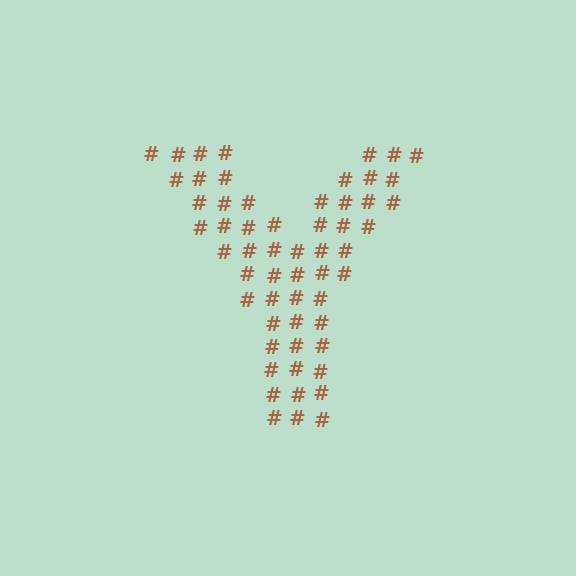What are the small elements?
The small elements are hash symbols.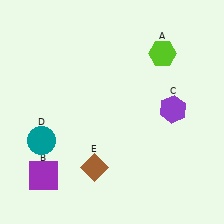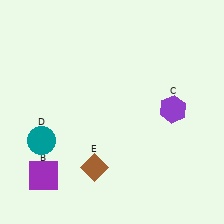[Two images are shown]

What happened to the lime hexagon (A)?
The lime hexagon (A) was removed in Image 2. It was in the top-right area of Image 1.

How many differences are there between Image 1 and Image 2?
There is 1 difference between the two images.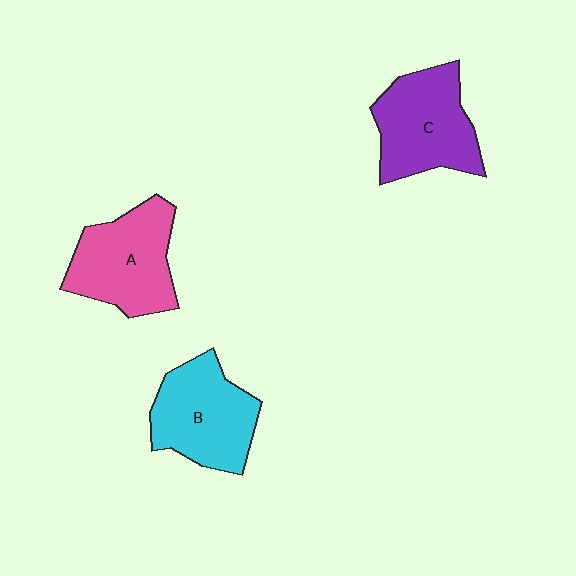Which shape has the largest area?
Shape A (pink).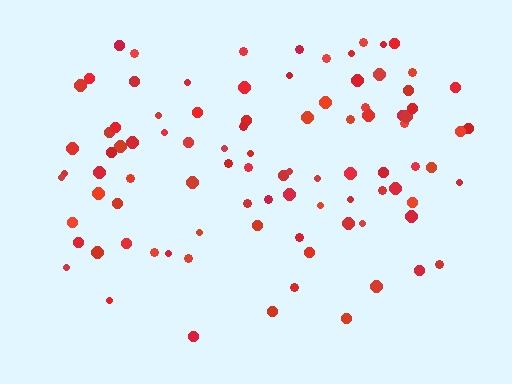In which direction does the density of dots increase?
From bottom to top, with the top side densest.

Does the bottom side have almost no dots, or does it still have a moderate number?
Still a moderate number, just noticeably fewer than the top.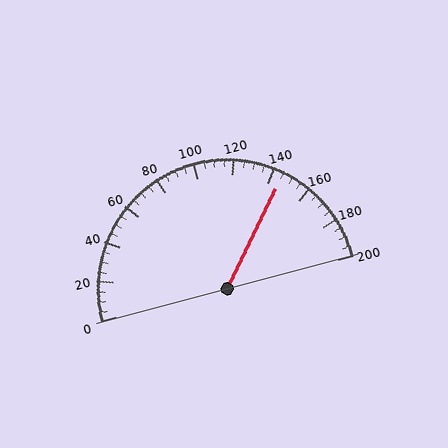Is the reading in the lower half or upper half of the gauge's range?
The reading is in the upper half of the range (0 to 200).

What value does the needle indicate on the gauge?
The needle indicates approximately 145.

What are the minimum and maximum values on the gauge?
The gauge ranges from 0 to 200.